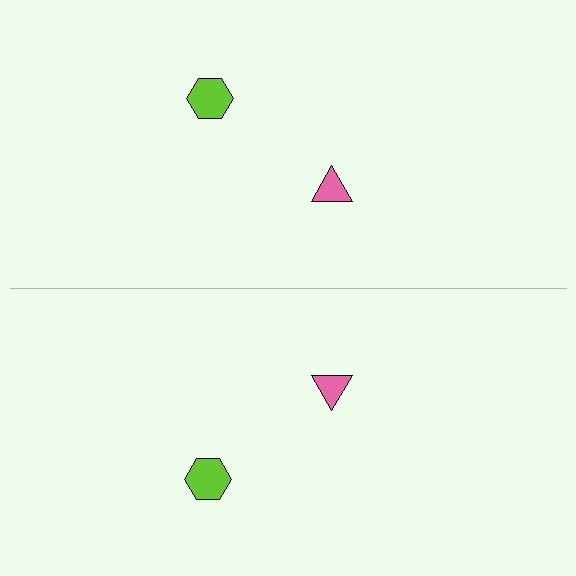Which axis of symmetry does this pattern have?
The pattern has a horizontal axis of symmetry running through the center of the image.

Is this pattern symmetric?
Yes, this pattern has bilateral (reflection) symmetry.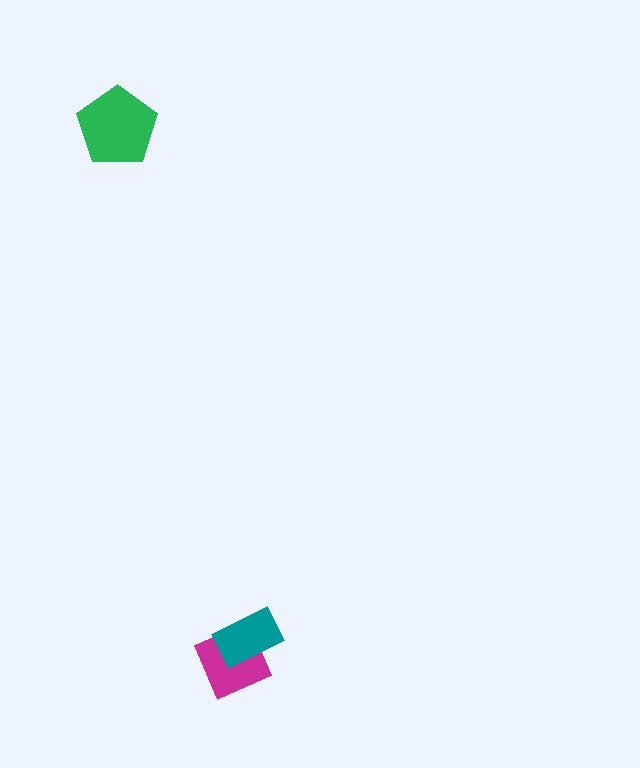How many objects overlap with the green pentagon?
0 objects overlap with the green pentagon.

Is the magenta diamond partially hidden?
Yes, it is partially covered by another shape.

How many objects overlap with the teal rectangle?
1 object overlaps with the teal rectangle.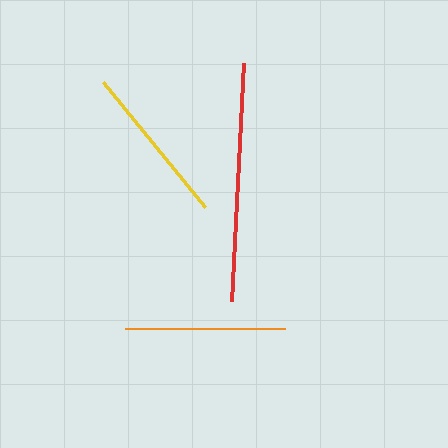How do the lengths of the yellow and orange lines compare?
The yellow and orange lines are approximately the same length.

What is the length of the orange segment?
The orange segment is approximately 159 pixels long.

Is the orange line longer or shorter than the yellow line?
The yellow line is longer than the orange line.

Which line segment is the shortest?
The orange line is the shortest at approximately 159 pixels.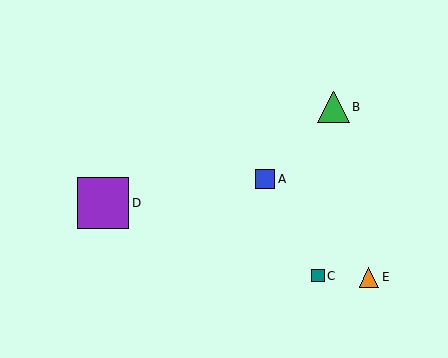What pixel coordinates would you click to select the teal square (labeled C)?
Click at (318, 276) to select the teal square C.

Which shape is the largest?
The purple square (labeled D) is the largest.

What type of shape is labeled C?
Shape C is a teal square.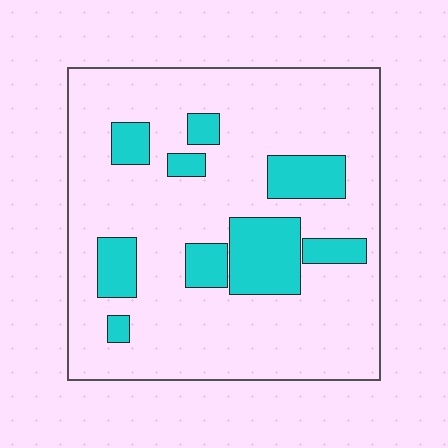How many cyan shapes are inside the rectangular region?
9.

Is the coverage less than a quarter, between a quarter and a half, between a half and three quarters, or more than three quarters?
Less than a quarter.